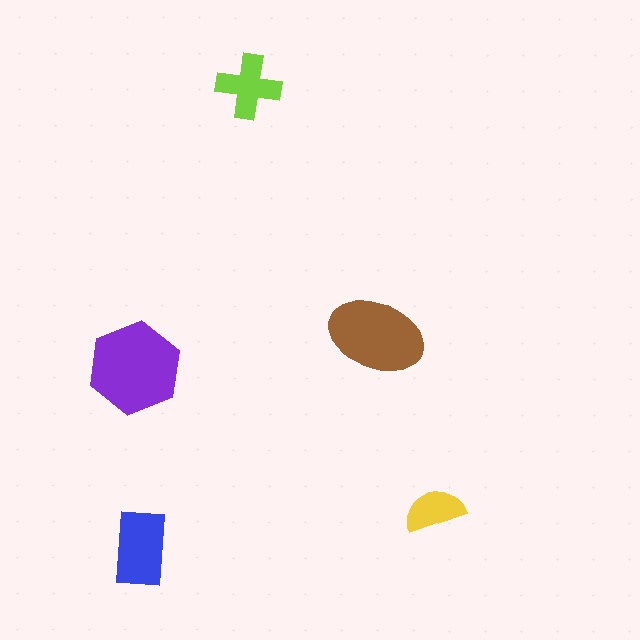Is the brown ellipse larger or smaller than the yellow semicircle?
Larger.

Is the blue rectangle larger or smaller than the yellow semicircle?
Larger.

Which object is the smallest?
The yellow semicircle.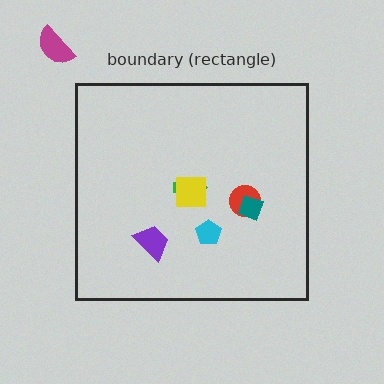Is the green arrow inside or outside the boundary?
Inside.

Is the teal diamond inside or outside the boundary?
Inside.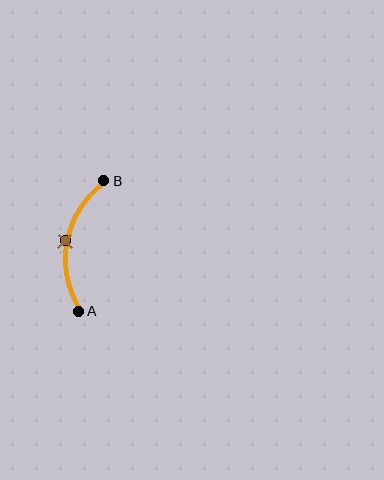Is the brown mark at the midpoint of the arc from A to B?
Yes. The brown mark lies on the arc at equal arc-length from both A and B — it is the arc midpoint.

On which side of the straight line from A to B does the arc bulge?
The arc bulges to the left of the straight line connecting A and B.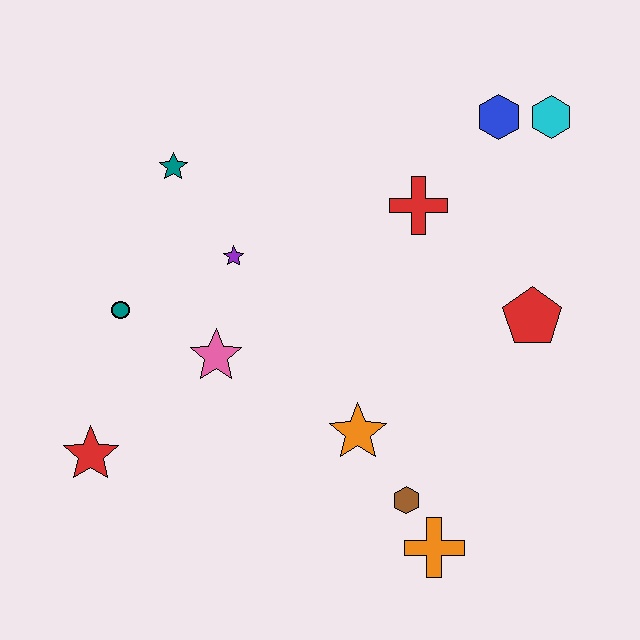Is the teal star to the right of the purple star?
No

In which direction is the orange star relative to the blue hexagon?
The orange star is below the blue hexagon.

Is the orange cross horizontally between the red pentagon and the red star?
Yes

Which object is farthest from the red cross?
The red star is farthest from the red cross.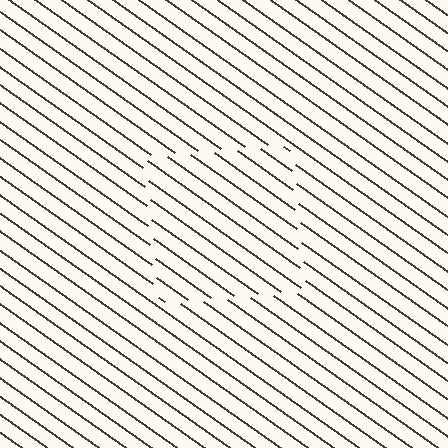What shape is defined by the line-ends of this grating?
An illusory square. The interior of the shape contains the same grating, shifted by half a period — the contour is defined by the phase discontinuity where line-ends from the inner and outer gratings abut.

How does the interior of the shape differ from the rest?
The interior of the shape contains the same grating, shifted by half a period — the contour is defined by the phase discontinuity where line-ends from the inner and outer gratings abut.